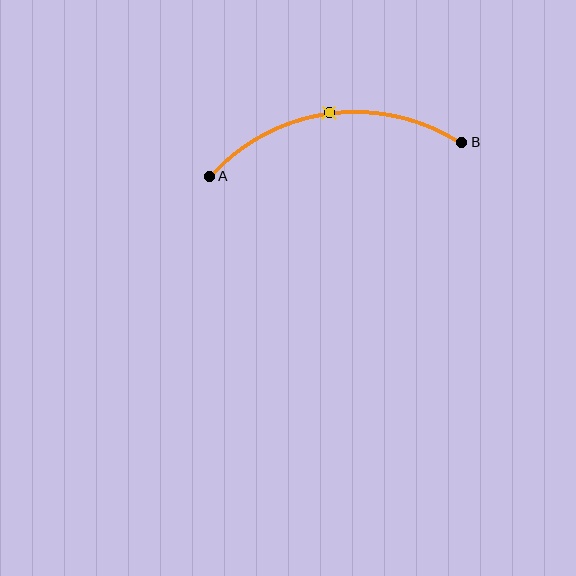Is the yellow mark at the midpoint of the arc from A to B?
Yes. The yellow mark lies on the arc at equal arc-length from both A and B — it is the arc midpoint.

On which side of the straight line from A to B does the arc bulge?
The arc bulges above the straight line connecting A and B.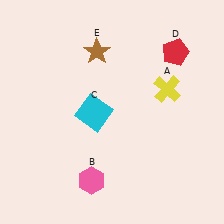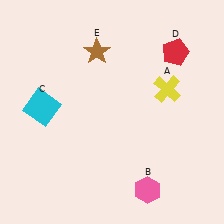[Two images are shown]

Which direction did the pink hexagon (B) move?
The pink hexagon (B) moved right.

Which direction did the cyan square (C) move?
The cyan square (C) moved left.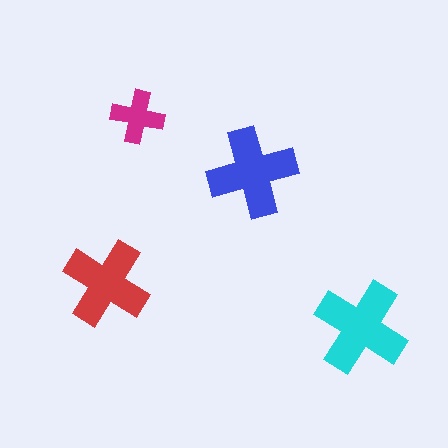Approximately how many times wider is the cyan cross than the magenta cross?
About 2 times wider.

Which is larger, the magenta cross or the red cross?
The red one.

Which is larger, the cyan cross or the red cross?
The cyan one.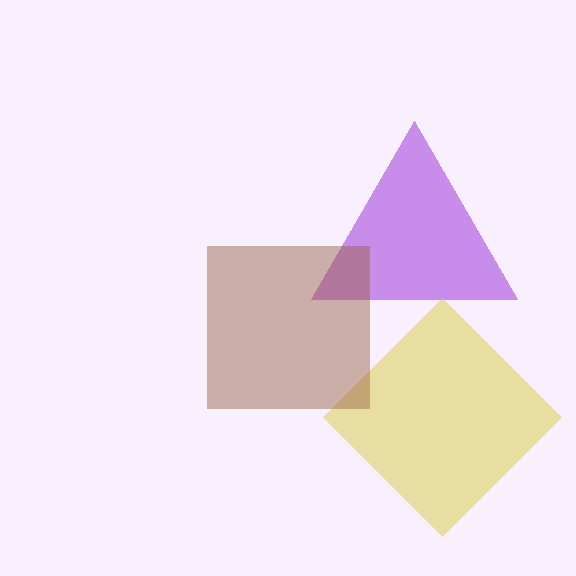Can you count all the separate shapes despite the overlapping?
Yes, there are 3 separate shapes.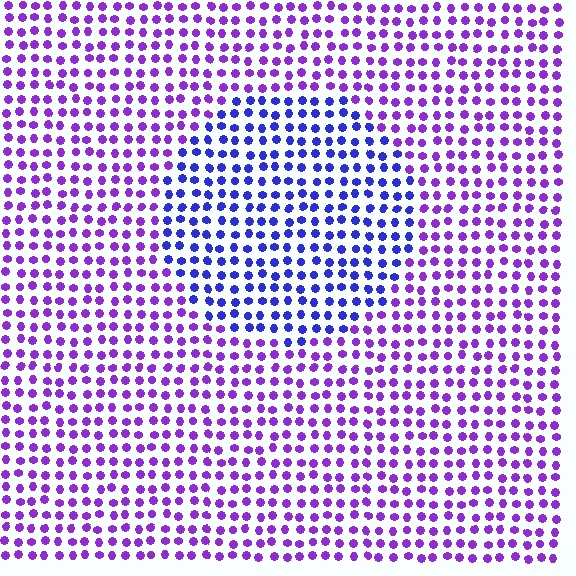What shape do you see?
I see a circle.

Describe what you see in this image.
The image is filled with small purple elements in a uniform arrangement. A circle-shaped region is visible where the elements are tinted to a slightly different hue, forming a subtle color boundary.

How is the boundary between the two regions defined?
The boundary is defined purely by a slight shift in hue (about 37 degrees). Spacing, size, and orientation are identical on both sides.